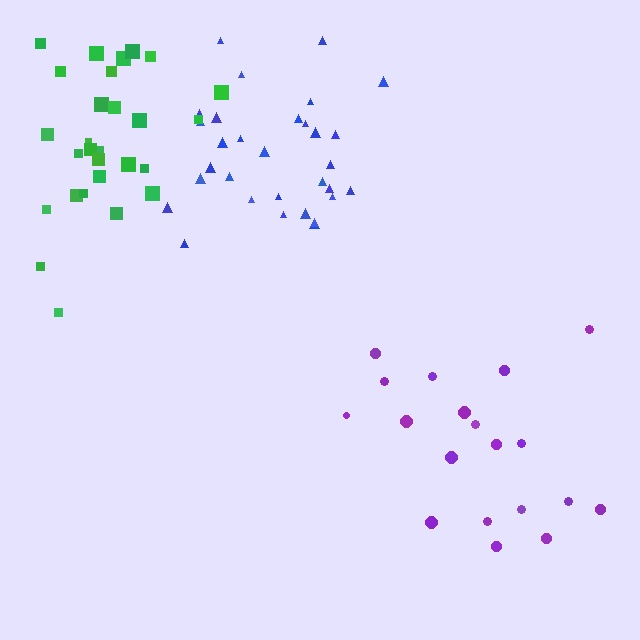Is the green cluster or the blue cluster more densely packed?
Green.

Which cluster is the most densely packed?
Green.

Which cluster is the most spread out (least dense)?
Purple.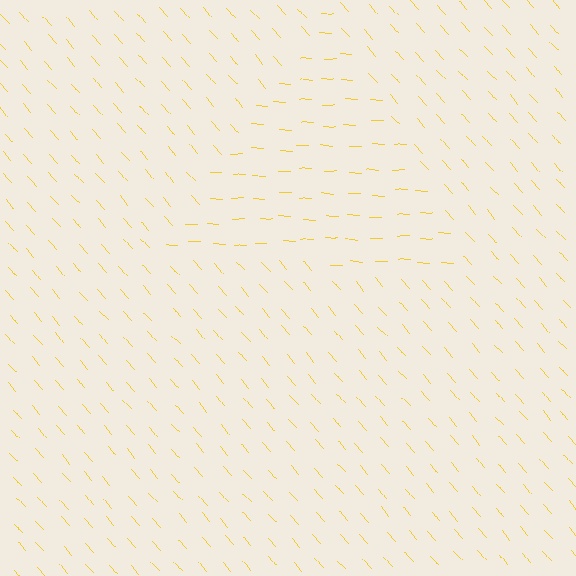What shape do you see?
I see a triangle.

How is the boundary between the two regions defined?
The boundary is defined purely by a change in line orientation (approximately 45 degrees difference). All lines are the same color and thickness.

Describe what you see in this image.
The image is filled with small yellow line segments. A triangle region in the image has lines oriented differently from the surrounding lines, creating a visible texture boundary.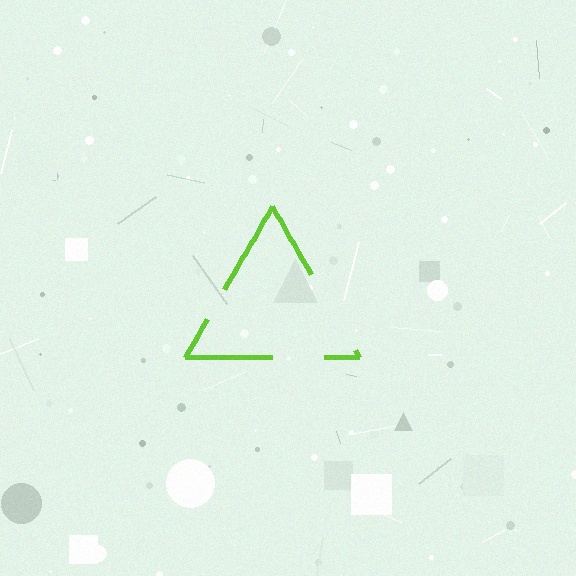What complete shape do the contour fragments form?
The contour fragments form a triangle.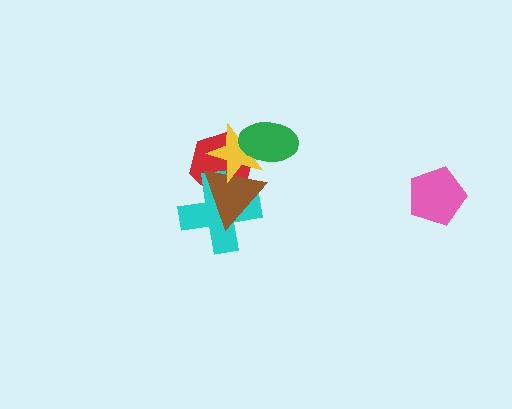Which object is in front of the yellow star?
The green ellipse is in front of the yellow star.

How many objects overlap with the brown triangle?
3 objects overlap with the brown triangle.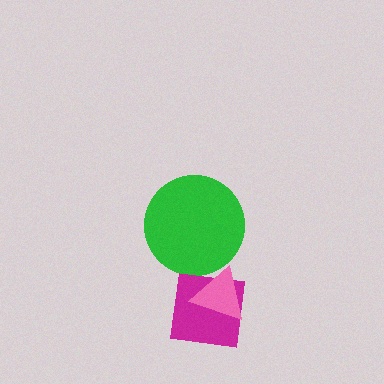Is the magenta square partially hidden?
Yes, it is partially covered by another shape.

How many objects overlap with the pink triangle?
1 object overlaps with the pink triangle.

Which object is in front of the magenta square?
The pink triangle is in front of the magenta square.